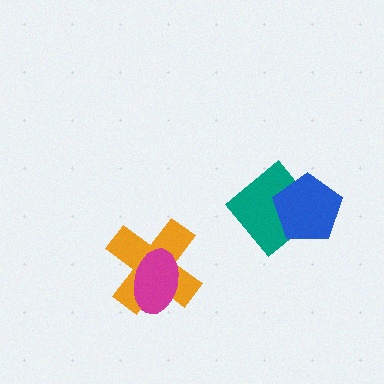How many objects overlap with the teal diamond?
1 object overlaps with the teal diamond.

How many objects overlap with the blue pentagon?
1 object overlaps with the blue pentagon.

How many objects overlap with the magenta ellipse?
1 object overlaps with the magenta ellipse.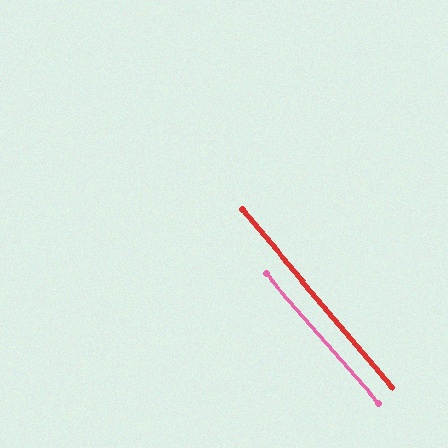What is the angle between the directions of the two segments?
Approximately 1 degree.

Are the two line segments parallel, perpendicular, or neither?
Parallel — their directions differ by only 0.9°.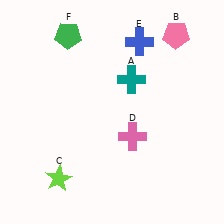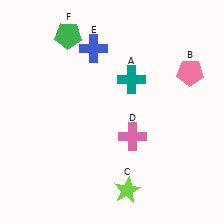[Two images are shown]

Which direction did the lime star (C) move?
The lime star (C) moved right.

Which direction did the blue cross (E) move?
The blue cross (E) moved left.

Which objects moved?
The objects that moved are: the pink pentagon (B), the lime star (C), the blue cross (E).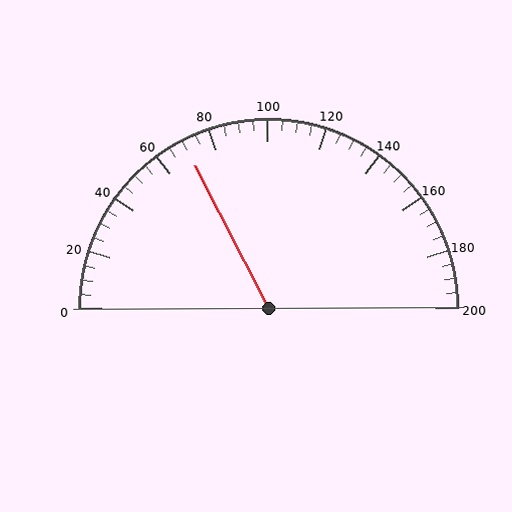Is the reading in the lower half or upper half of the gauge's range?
The reading is in the lower half of the range (0 to 200).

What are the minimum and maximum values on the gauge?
The gauge ranges from 0 to 200.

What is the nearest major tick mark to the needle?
The nearest major tick mark is 80.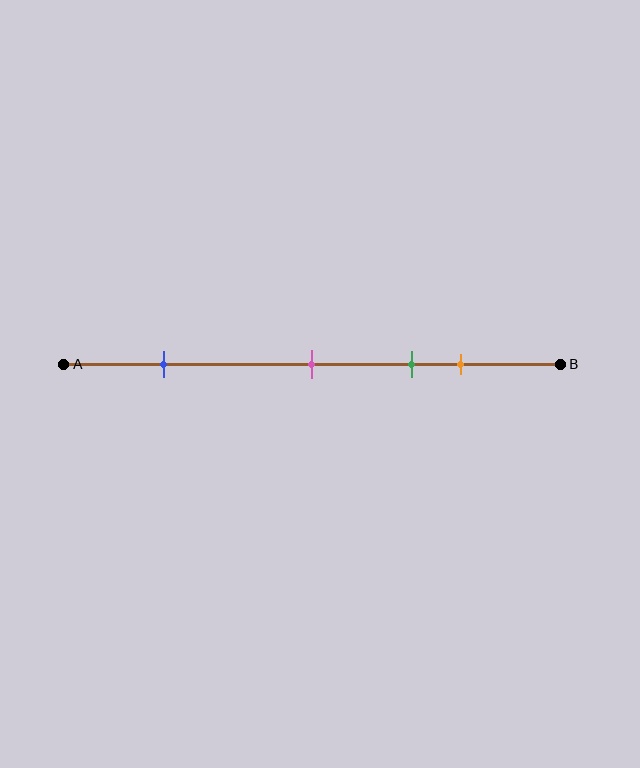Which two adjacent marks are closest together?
The green and orange marks are the closest adjacent pair.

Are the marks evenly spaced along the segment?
No, the marks are not evenly spaced.